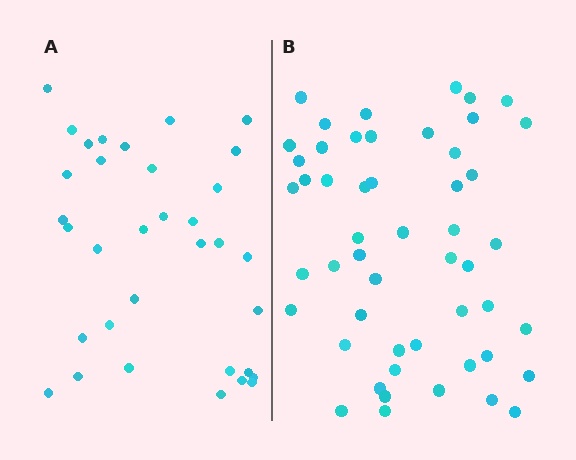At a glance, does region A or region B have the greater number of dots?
Region B (the right region) has more dots.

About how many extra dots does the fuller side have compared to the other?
Region B has approximately 15 more dots than region A.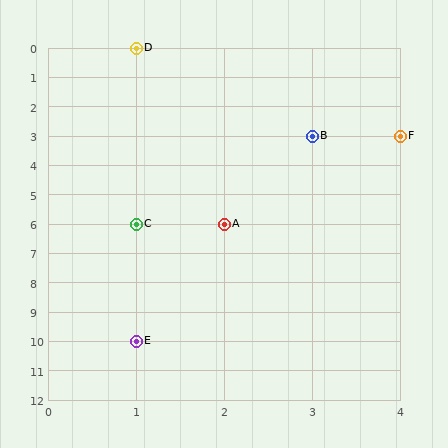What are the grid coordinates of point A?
Point A is at grid coordinates (2, 6).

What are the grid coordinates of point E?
Point E is at grid coordinates (1, 10).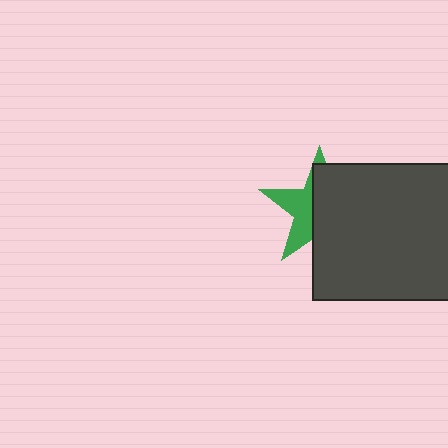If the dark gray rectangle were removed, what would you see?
You would see the complete green star.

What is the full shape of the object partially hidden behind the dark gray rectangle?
The partially hidden object is a green star.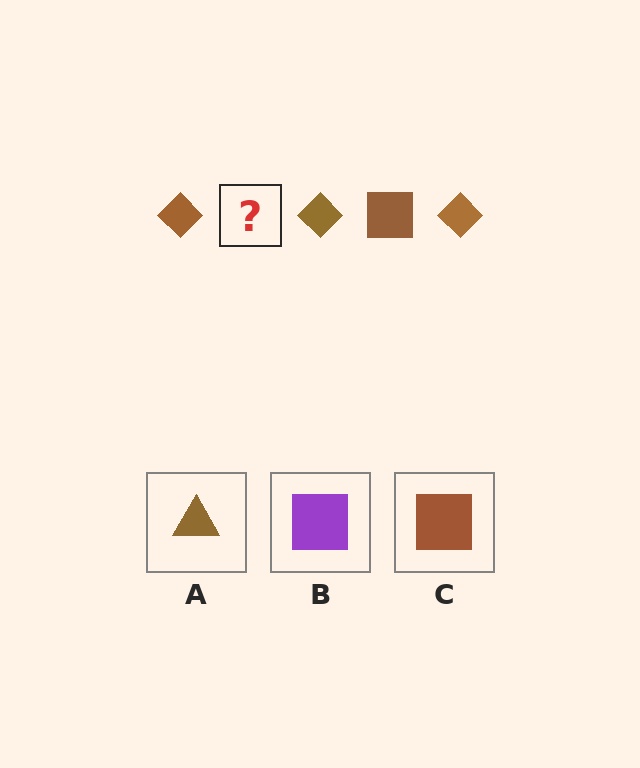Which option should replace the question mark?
Option C.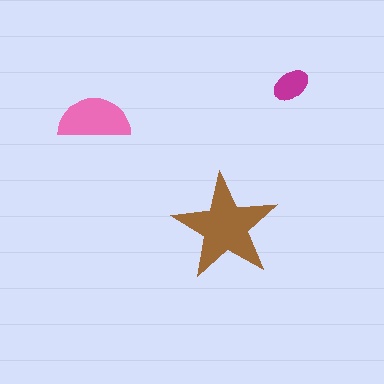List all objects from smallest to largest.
The magenta ellipse, the pink semicircle, the brown star.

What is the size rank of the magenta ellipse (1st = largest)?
3rd.